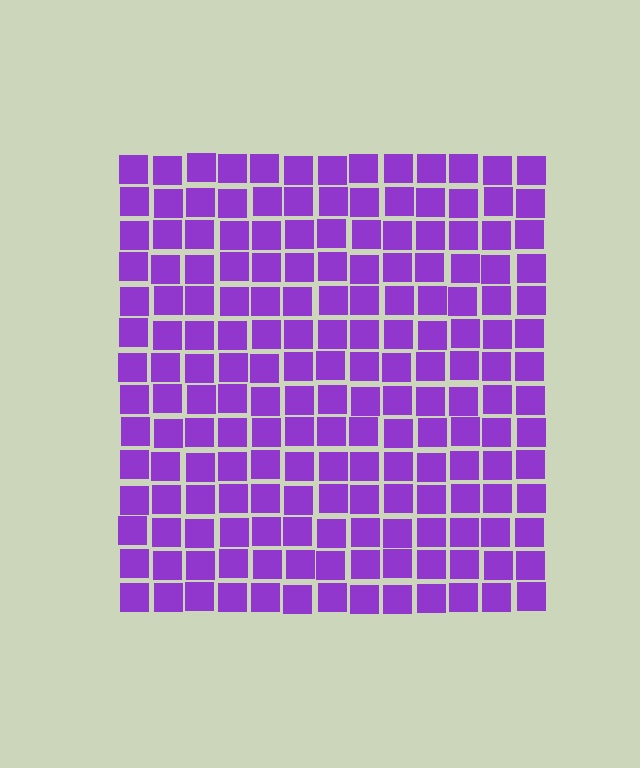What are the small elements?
The small elements are squares.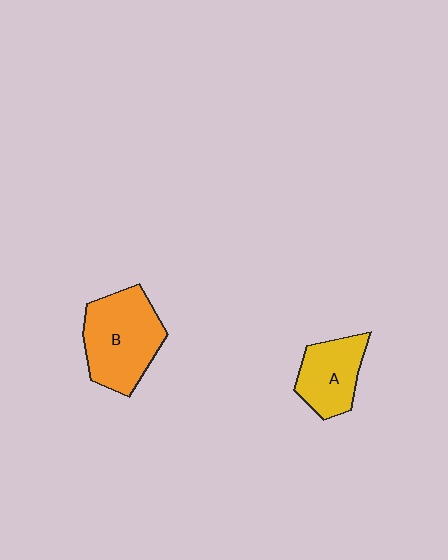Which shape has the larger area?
Shape B (orange).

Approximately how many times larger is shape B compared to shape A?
Approximately 1.5 times.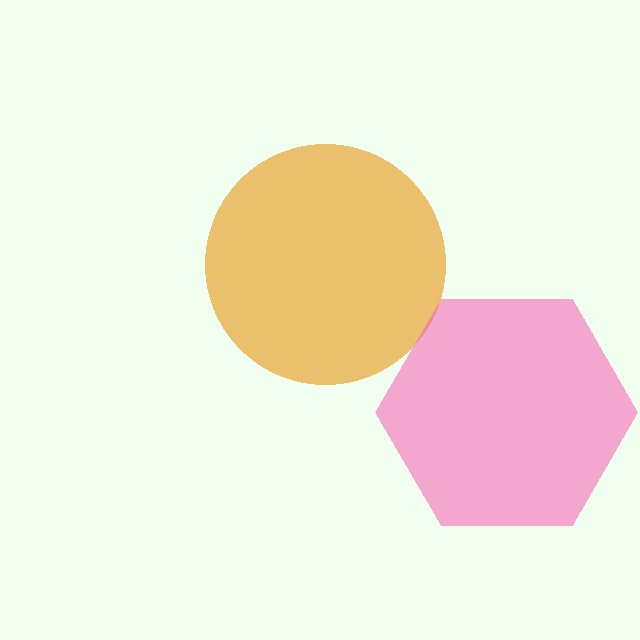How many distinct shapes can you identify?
There are 2 distinct shapes: an orange circle, a pink hexagon.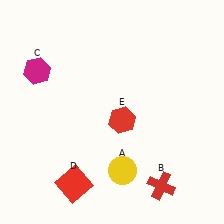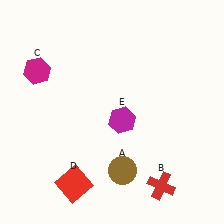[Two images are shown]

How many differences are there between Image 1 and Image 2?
There are 2 differences between the two images.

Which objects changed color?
A changed from yellow to brown. E changed from red to magenta.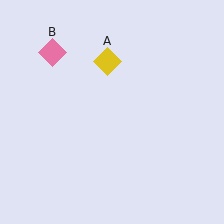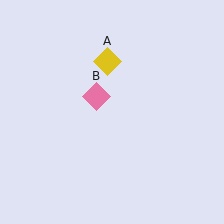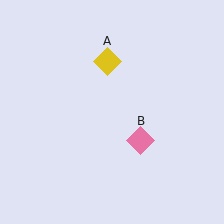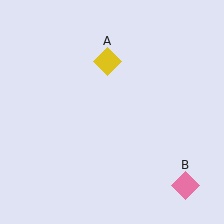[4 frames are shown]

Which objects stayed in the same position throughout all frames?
Yellow diamond (object A) remained stationary.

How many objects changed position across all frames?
1 object changed position: pink diamond (object B).